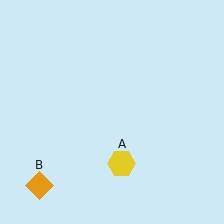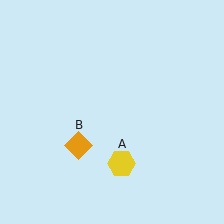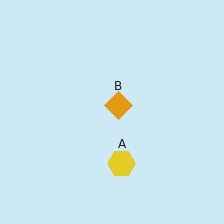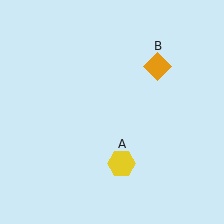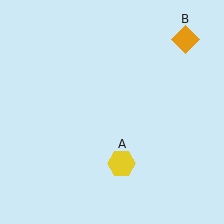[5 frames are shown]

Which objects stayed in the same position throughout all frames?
Yellow hexagon (object A) remained stationary.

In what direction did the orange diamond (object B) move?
The orange diamond (object B) moved up and to the right.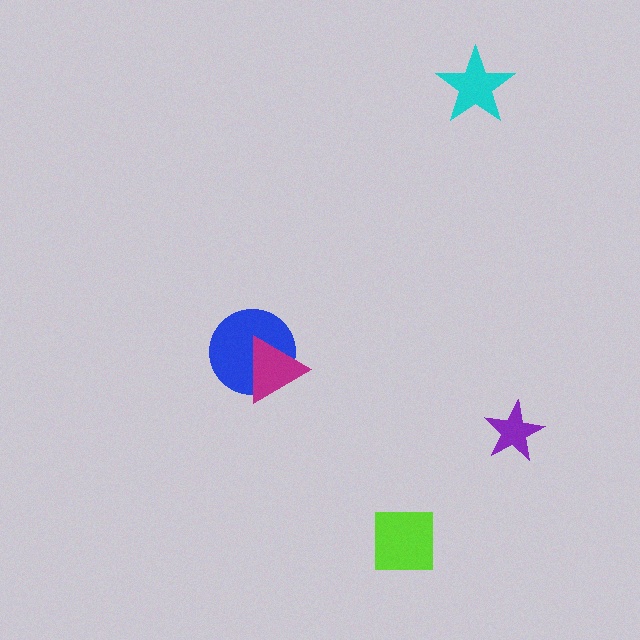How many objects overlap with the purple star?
0 objects overlap with the purple star.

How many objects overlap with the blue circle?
1 object overlaps with the blue circle.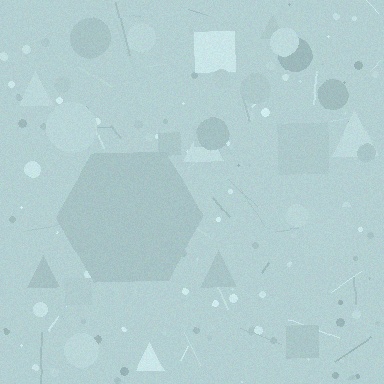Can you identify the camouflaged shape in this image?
The camouflaged shape is a hexagon.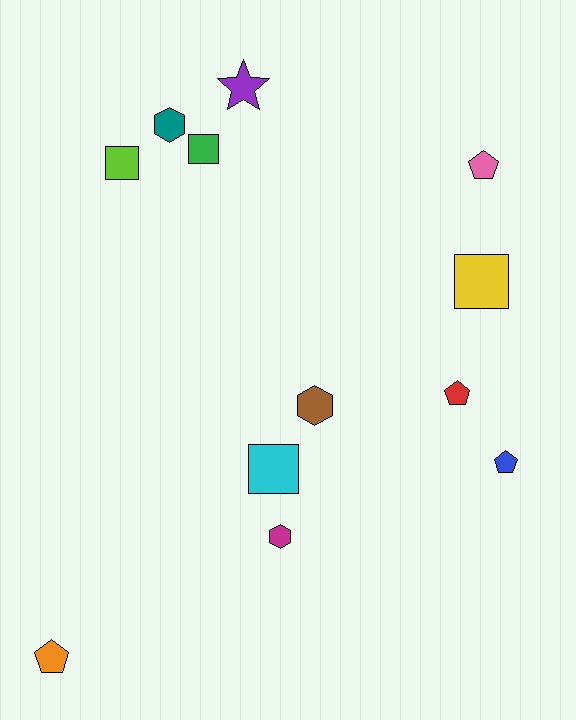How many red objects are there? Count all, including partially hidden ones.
There is 1 red object.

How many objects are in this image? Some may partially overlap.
There are 12 objects.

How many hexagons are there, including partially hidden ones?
There are 3 hexagons.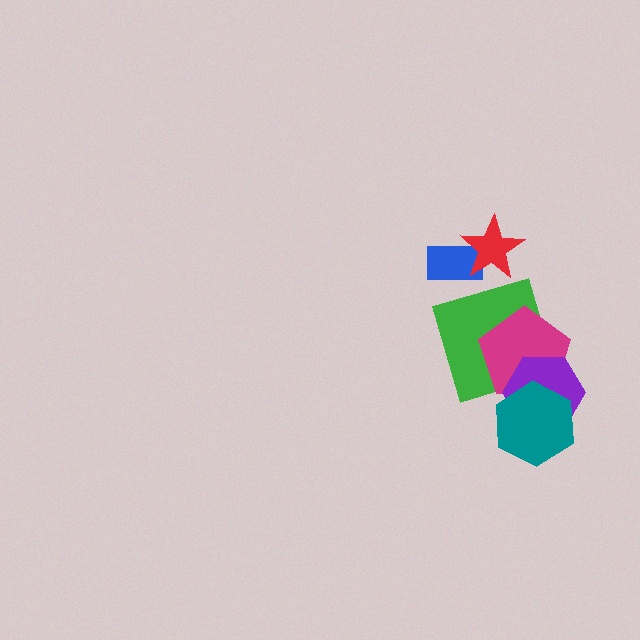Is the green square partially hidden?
Yes, it is partially covered by another shape.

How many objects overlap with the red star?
1 object overlaps with the red star.